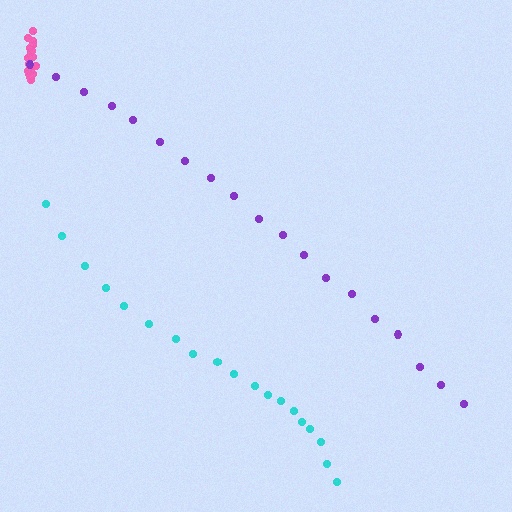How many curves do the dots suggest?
There are 3 distinct paths.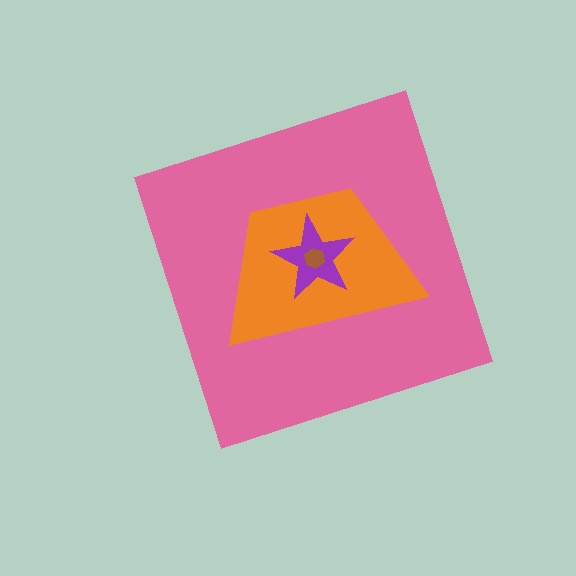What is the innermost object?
The brown hexagon.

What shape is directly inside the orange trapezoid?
The purple star.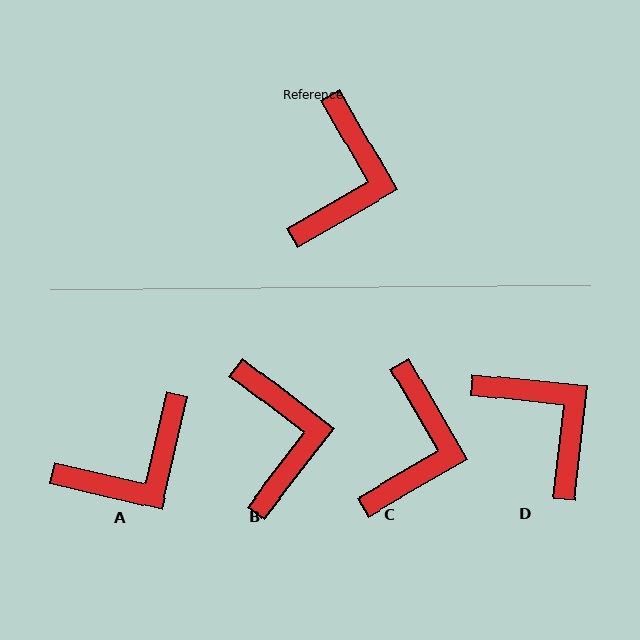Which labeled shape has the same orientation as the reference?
C.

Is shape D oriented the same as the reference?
No, it is off by about 54 degrees.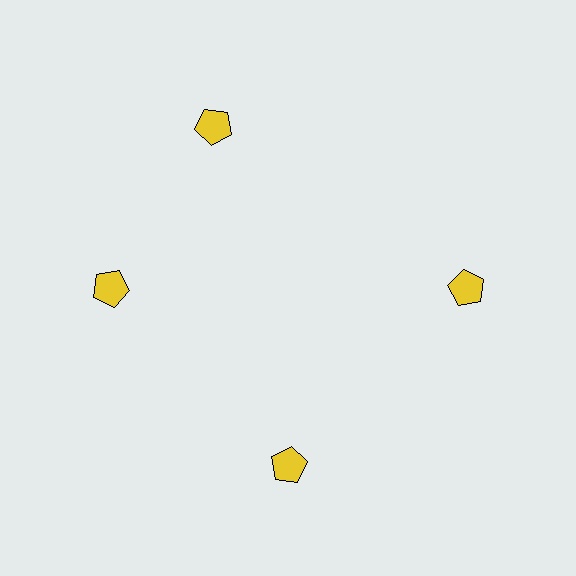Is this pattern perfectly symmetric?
No. The 4 yellow pentagons are arranged in a ring, but one element near the 12 o'clock position is rotated out of alignment along the ring, breaking the 4-fold rotational symmetry.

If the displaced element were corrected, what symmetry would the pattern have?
It would have 4-fold rotational symmetry — the pattern would map onto itself every 90 degrees.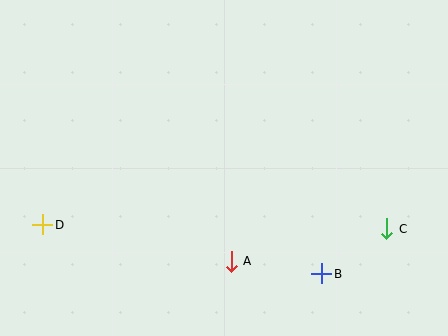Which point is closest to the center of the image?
Point A at (231, 261) is closest to the center.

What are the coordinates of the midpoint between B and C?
The midpoint between B and C is at (354, 251).